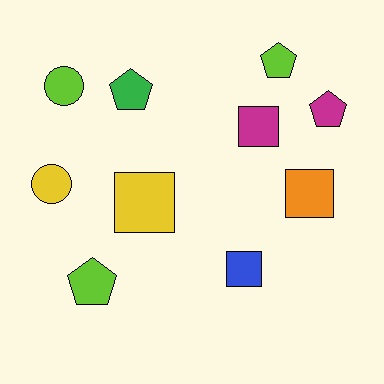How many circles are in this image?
There are 2 circles.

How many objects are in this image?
There are 10 objects.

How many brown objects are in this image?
There are no brown objects.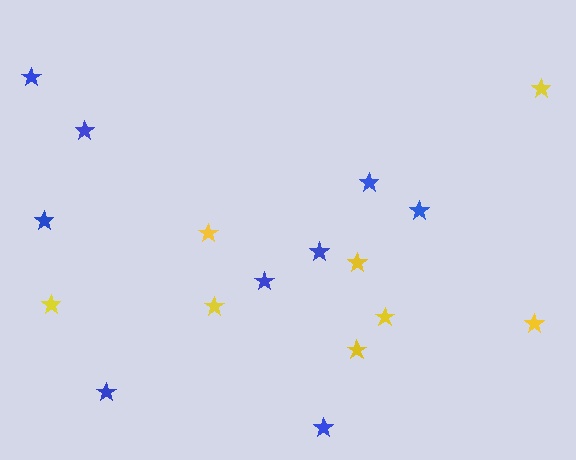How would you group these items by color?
There are 2 groups: one group of blue stars (9) and one group of yellow stars (8).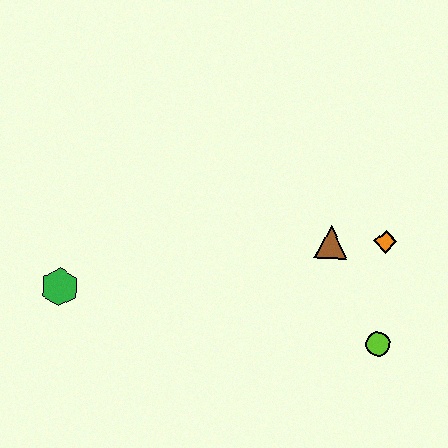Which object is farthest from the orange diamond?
The green hexagon is farthest from the orange diamond.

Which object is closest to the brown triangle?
The orange diamond is closest to the brown triangle.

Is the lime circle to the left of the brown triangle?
No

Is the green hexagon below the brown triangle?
Yes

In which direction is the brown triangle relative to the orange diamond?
The brown triangle is to the left of the orange diamond.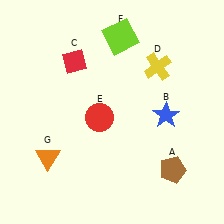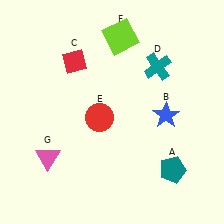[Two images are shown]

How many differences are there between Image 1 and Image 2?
There are 3 differences between the two images.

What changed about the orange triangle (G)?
In Image 1, G is orange. In Image 2, it changed to pink.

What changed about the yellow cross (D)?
In Image 1, D is yellow. In Image 2, it changed to teal.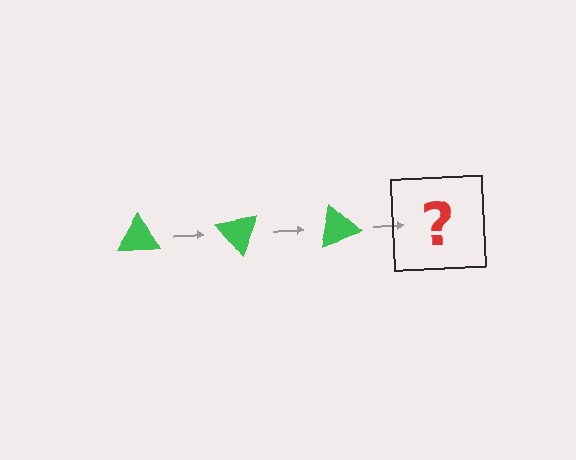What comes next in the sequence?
The next element should be a green triangle rotated 150 degrees.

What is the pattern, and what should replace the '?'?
The pattern is that the triangle rotates 50 degrees each step. The '?' should be a green triangle rotated 150 degrees.